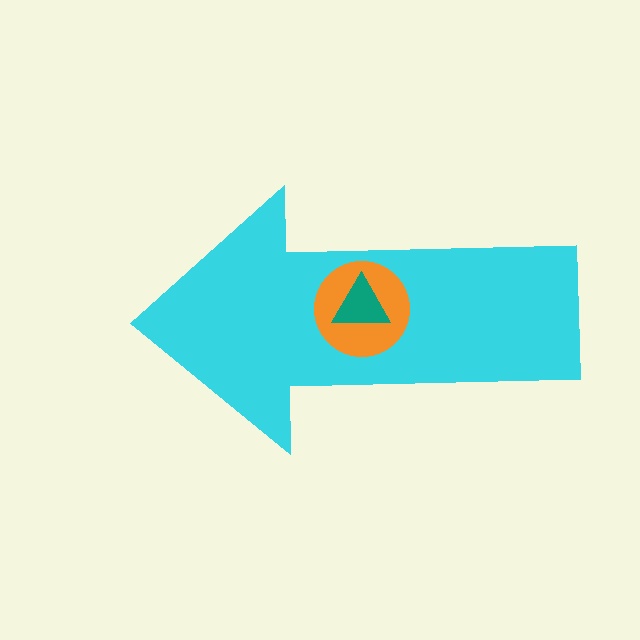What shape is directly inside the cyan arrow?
The orange circle.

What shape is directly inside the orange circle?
The teal triangle.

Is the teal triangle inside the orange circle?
Yes.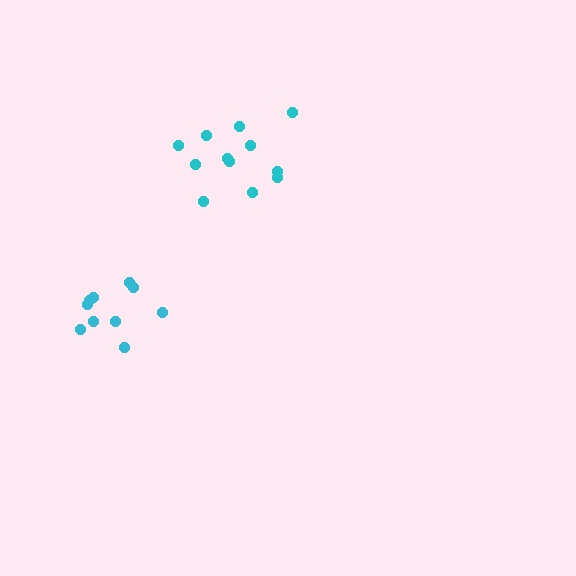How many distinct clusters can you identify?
There are 2 distinct clusters.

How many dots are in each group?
Group 1: 10 dots, Group 2: 12 dots (22 total).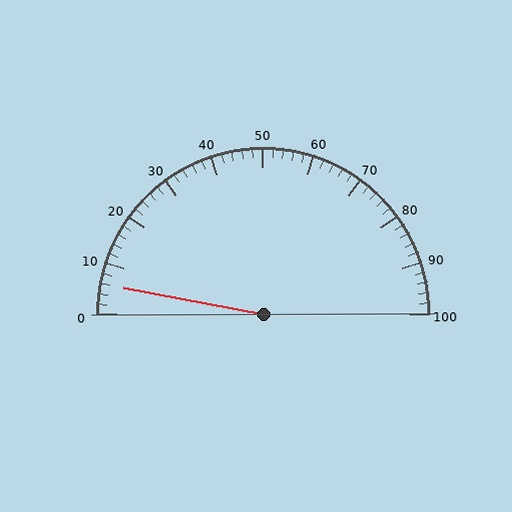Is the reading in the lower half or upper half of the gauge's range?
The reading is in the lower half of the range (0 to 100).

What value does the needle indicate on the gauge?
The needle indicates approximately 6.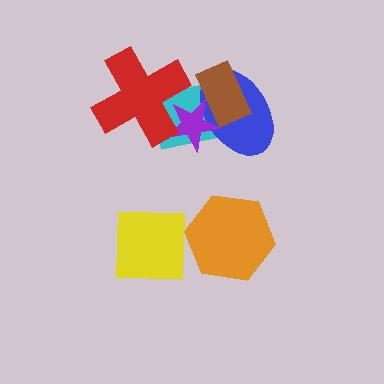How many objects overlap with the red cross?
2 objects overlap with the red cross.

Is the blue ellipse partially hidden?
Yes, it is partially covered by another shape.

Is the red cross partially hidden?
No, no other shape covers it.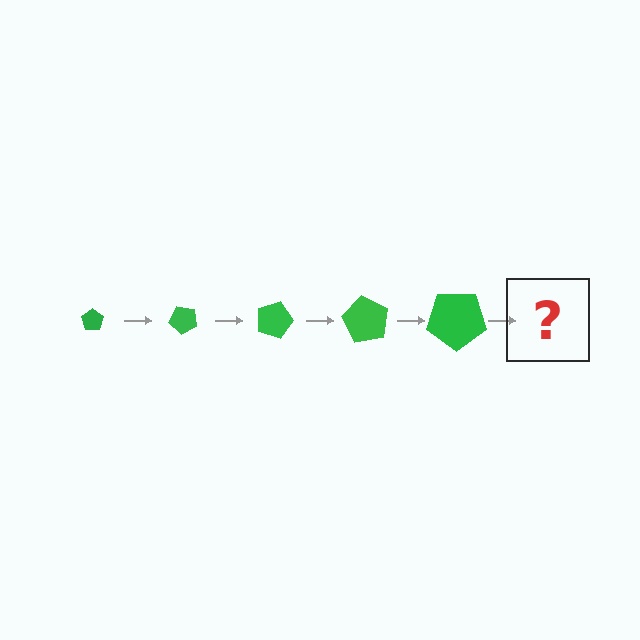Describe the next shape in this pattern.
It should be a pentagon, larger than the previous one and rotated 225 degrees from the start.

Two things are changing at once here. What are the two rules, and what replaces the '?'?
The two rules are that the pentagon grows larger each step and it rotates 45 degrees each step. The '?' should be a pentagon, larger than the previous one and rotated 225 degrees from the start.